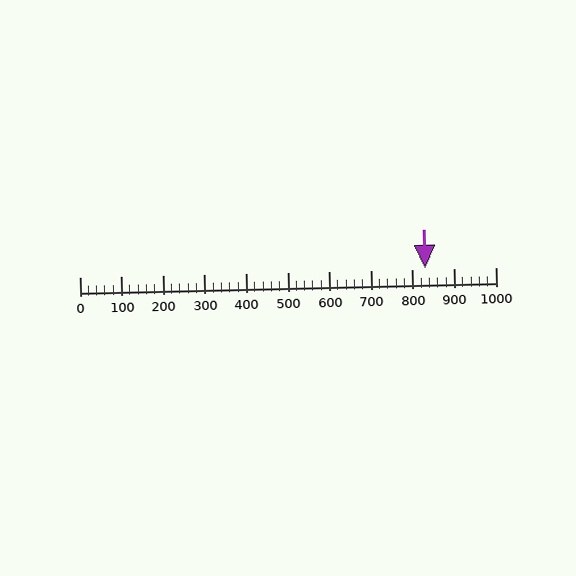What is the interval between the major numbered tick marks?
The major tick marks are spaced 100 units apart.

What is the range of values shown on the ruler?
The ruler shows values from 0 to 1000.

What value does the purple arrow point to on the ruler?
The purple arrow points to approximately 831.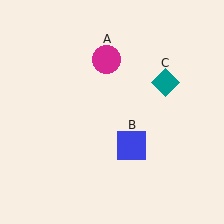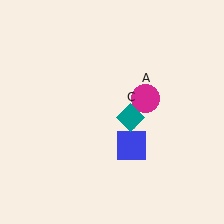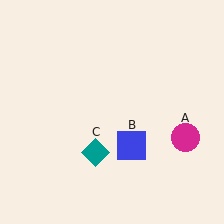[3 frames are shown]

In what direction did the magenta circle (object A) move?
The magenta circle (object A) moved down and to the right.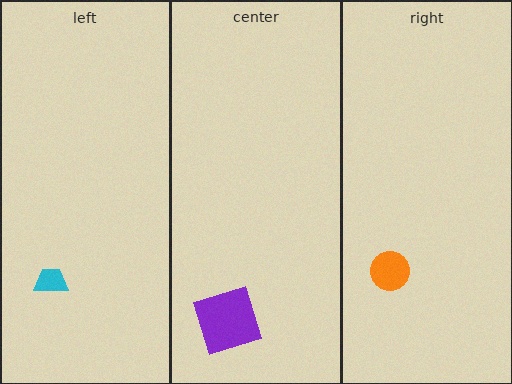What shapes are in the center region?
The purple square.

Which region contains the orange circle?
The right region.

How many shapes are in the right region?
1.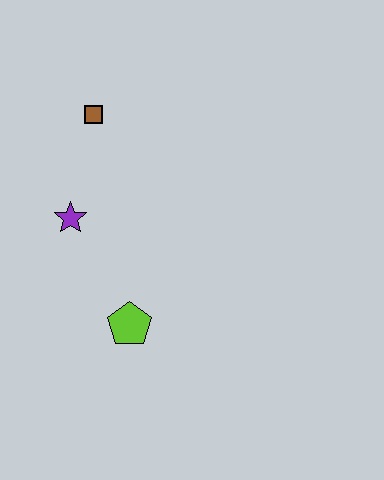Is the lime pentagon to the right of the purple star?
Yes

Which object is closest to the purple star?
The brown square is closest to the purple star.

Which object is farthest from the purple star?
The lime pentagon is farthest from the purple star.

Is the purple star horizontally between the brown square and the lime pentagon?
No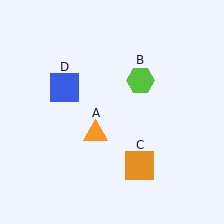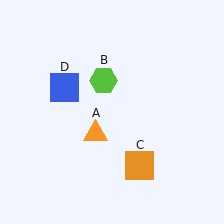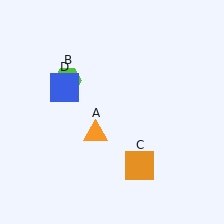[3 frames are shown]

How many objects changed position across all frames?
1 object changed position: lime hexagon (object B).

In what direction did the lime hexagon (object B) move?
The lime hexagon (object B) moved left.